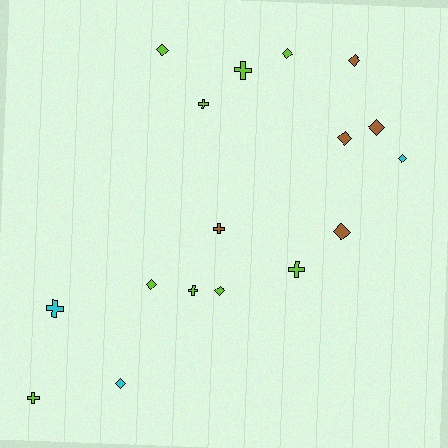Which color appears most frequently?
Lime, with 9 objects.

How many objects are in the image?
There are 17 objects.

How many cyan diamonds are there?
There are 2 cyan diamonds.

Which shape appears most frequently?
Diamond, with 10 objects.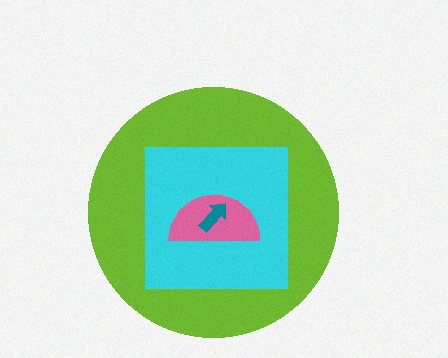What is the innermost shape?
The teal arrow.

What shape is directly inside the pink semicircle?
The teal arrow.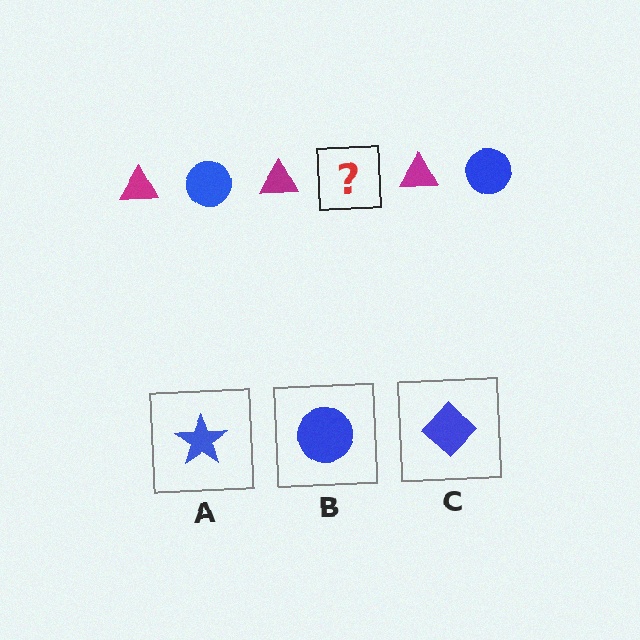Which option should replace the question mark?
Option B.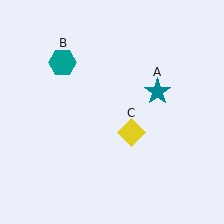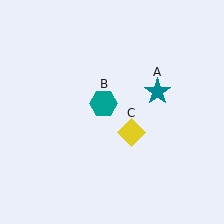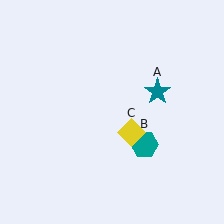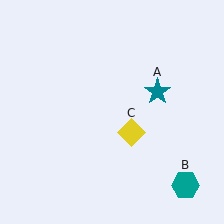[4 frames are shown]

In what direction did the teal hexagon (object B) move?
The teal hexagon (object B) moved down and to the right.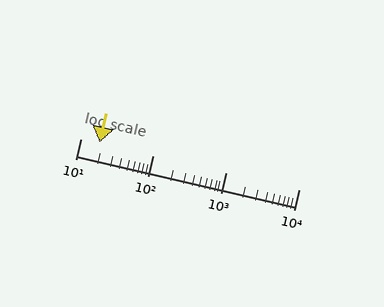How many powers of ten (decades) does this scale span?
The scale spans 3 decades, from 10 to 10000.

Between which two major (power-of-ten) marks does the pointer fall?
The pointer is between 10 and 100.